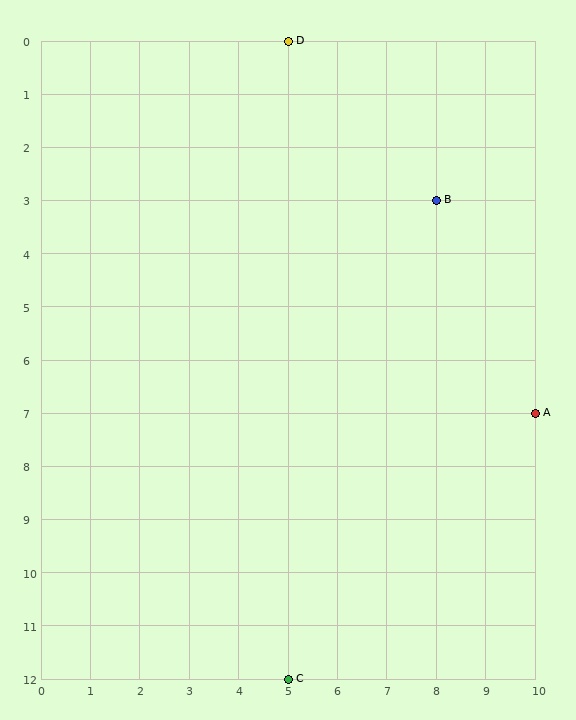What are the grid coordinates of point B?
Point B is at grid coordinates (8, 3).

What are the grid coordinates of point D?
Point D is at grid coordinates (5, 0).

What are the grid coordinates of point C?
Point C is at grid coordinates (5, 12).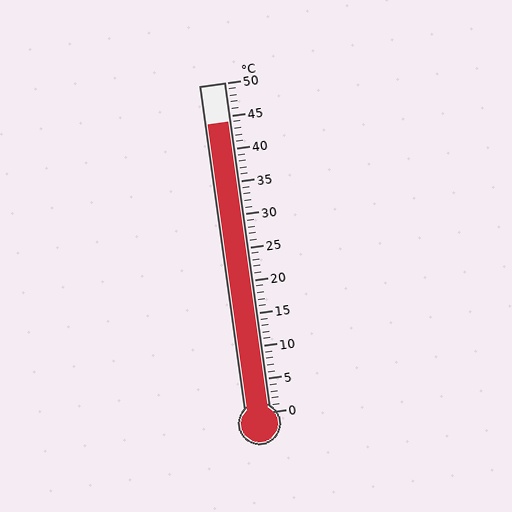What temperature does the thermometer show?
The thermometer shows approximately 44°C.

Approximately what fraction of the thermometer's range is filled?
The thermometer is filled to approximately 90% of its range.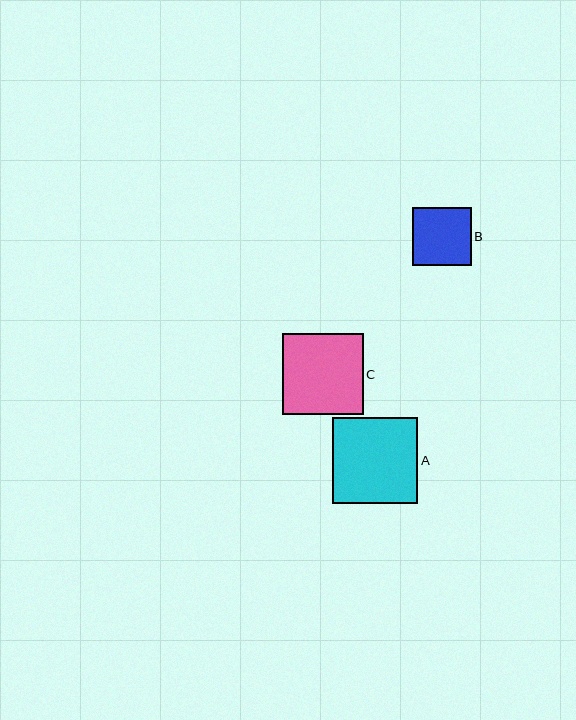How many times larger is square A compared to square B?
Square A is approximately 1.5 times the size of square B.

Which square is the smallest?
Square B is the smallest with a size of approximately 58 pixels.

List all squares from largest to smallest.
From largest to smallest: A, C, B.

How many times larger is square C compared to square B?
Square C is approximately 1.4 times the size of square B.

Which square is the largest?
Square A is the largest with a size of approximately 86 pixels.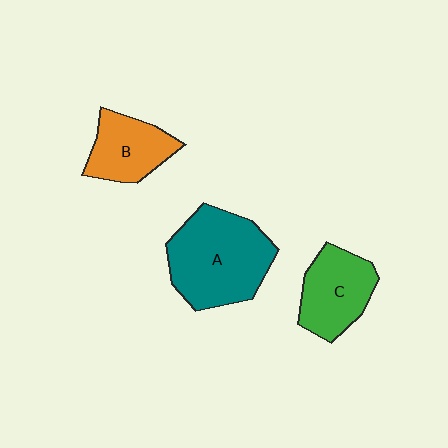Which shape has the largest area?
Shape A (teal).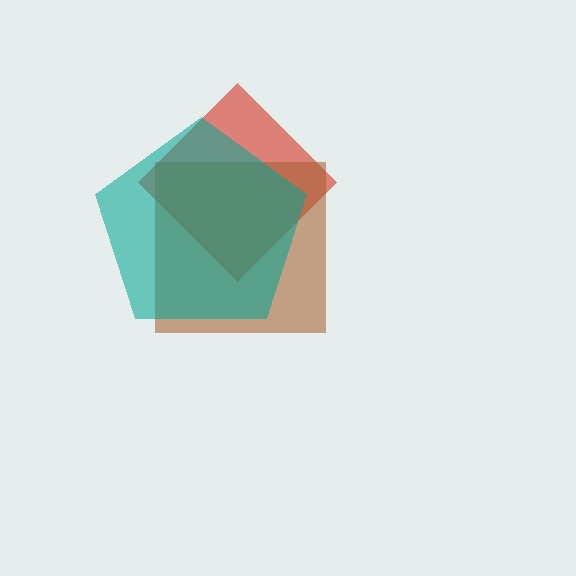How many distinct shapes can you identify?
There are 3 distinct shapes: a red diamond, a brown square, a teal pentagon.